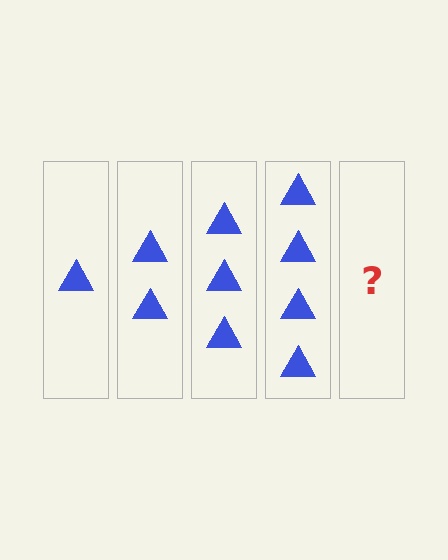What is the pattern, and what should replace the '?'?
The pattern is that each step adds one more triangle. The '?' should be 5 triangles.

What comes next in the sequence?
The next element should be 5 triangles.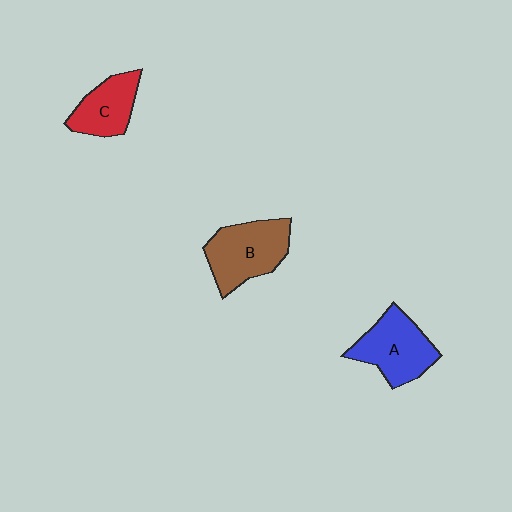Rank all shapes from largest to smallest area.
From largest to smallest: B (brown), A (blue), C (red).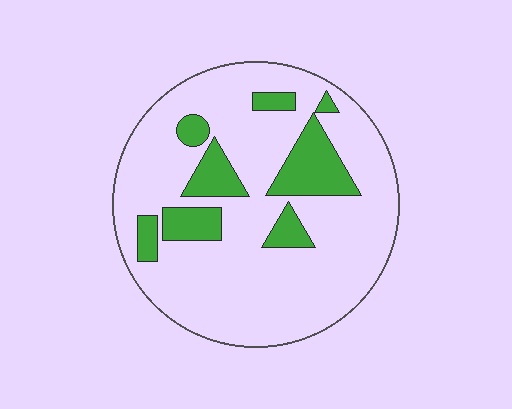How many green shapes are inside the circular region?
8.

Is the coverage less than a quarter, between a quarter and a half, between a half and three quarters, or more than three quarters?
Less than a quarter.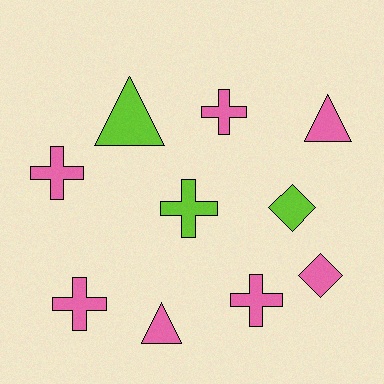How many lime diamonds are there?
There is 1 lime diamond.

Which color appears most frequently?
Pink, with 7 objects.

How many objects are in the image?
There are 10 objects.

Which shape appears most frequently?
Cross, with 5 objects.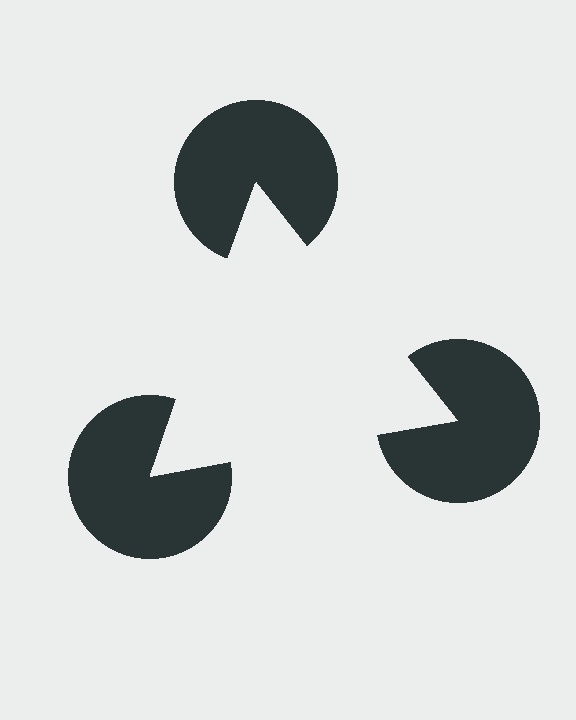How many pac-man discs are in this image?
There are 3 — one at each vertex of the illusory triangle.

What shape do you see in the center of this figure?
An illusory triangle — its edges are inferred from the aligned wedge cuts in the pac-man discs, not physically drawn.